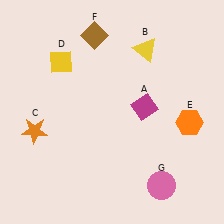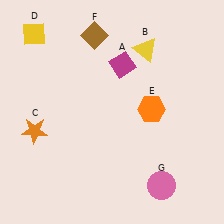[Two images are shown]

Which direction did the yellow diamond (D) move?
The yellow diamond (D) moved up.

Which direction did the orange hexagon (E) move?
The orange hexagon (E) moved left.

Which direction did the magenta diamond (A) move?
The magenta diamond (A) moved up.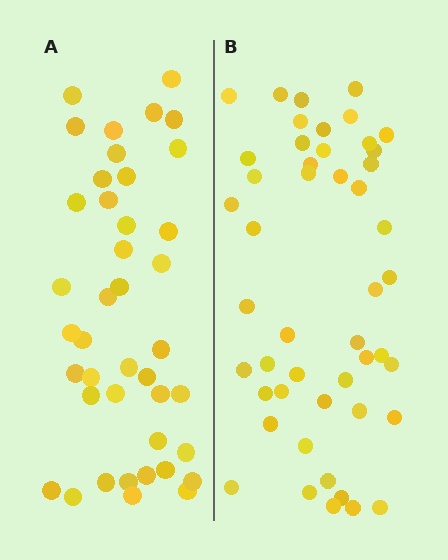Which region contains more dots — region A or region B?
Region B (the right region) has more dots.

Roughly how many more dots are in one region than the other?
Region B has roughly 8 or so more dots than region A.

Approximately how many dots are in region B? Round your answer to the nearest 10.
About 50 dots. (The exact count is 48, which rounds to 50.)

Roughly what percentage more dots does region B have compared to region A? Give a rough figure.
About 15% more.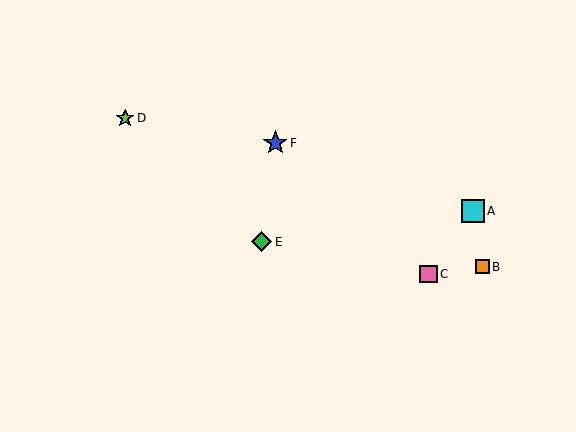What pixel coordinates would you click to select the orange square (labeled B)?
Click at (483, 267) to select the orange square B.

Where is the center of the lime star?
The center of the lime star is at (125, 118).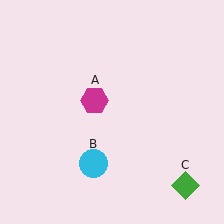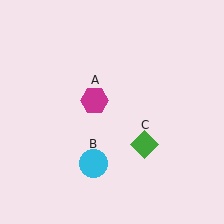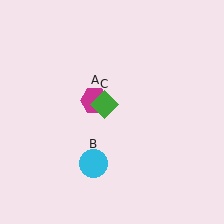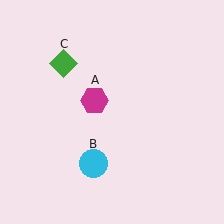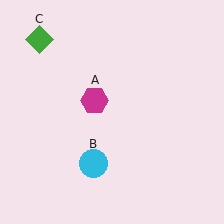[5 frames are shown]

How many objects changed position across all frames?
1 object changed position: green diamond (object C).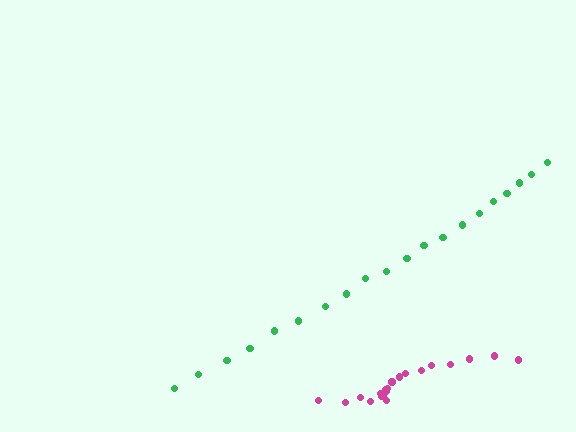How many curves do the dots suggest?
There are 2 distinct paths.